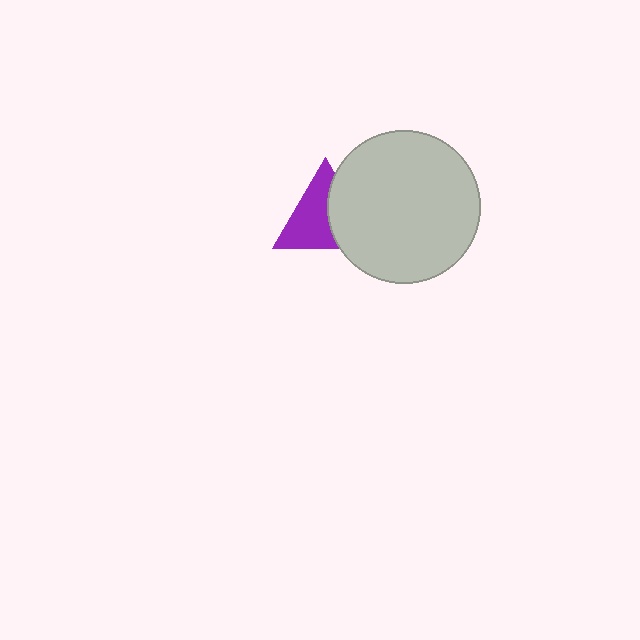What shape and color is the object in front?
The object in front is a light gray circle.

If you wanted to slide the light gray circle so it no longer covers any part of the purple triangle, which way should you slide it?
Slide it right — that is the most direct way to separate the two shapes.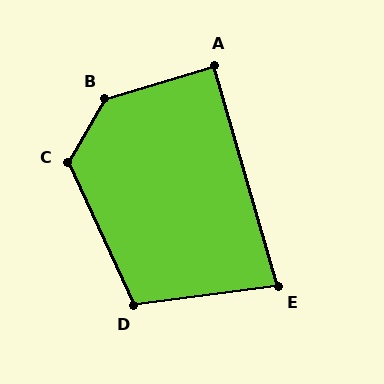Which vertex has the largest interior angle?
B, at approximately 137 degrees.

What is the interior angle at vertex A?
Approximately 90 degrees (approximately right).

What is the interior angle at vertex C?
Approximately 125 degrees (obtuse).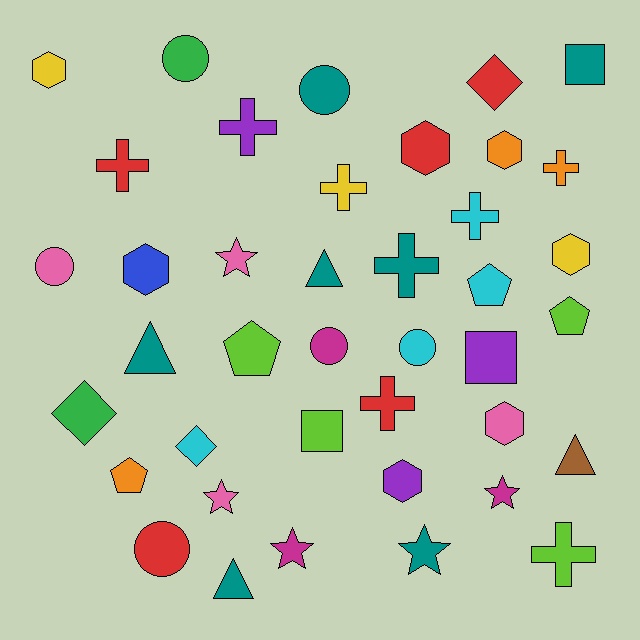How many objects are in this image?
There are 40 objects.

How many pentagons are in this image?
There are 4 pentagons.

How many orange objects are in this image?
There are 3 orange objects.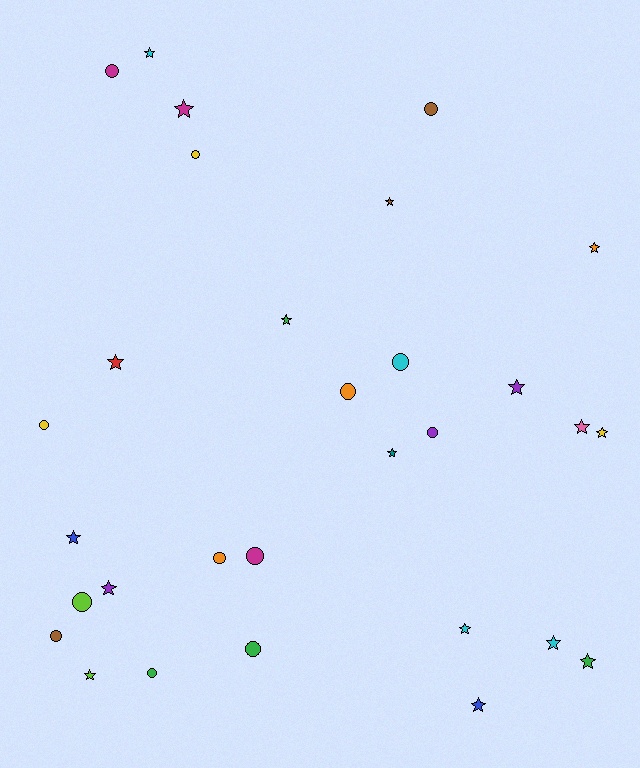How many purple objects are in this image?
There are 3 purple objects.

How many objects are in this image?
There are 30 objects.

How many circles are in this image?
There are 13 circles.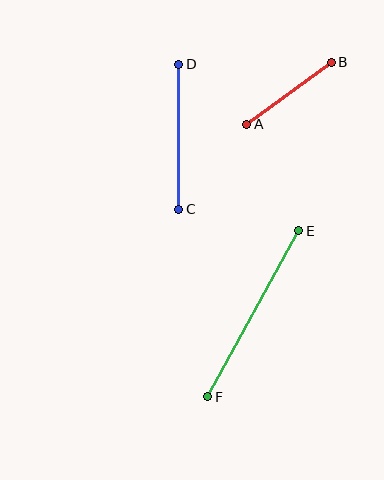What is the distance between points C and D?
The distance is approximately 145 pixels.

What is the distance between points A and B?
The distance is approximately 105 pixels.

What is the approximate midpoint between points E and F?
The midpoint is at approximately (253, 314) pixels.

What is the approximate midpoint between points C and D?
The midpoint is at approximately (179, 137) pixels.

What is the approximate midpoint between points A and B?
The midpoint is at approximately (289, 93) pixels.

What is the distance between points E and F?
The distance is approximately 190 pixels.